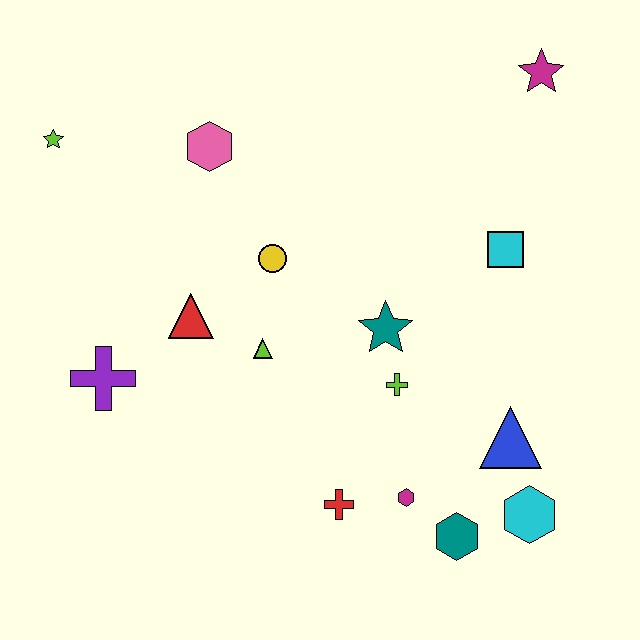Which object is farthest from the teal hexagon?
The lime star is farthest from the teal hexagon.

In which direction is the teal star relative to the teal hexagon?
The teal star is above the teal hexagon.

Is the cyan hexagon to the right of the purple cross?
Yes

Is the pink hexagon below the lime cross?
No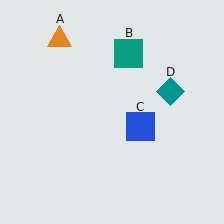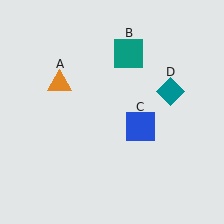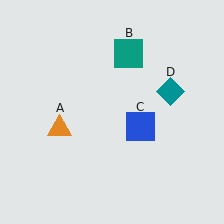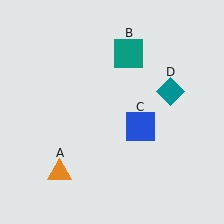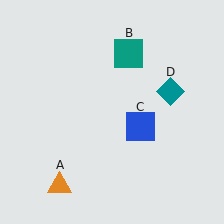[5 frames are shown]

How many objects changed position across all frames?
1 object changed position: orange triangle (object A).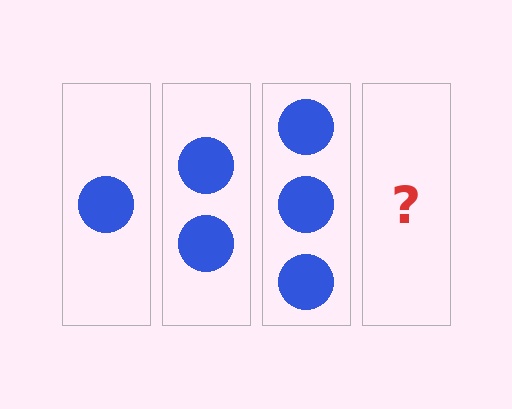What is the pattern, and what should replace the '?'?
The pattern is that each step adds one more circle. The '?' should be 4 circles.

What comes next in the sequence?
The next element should be 4 circles.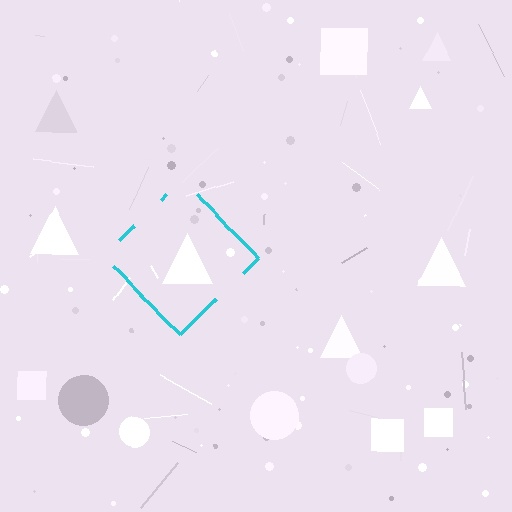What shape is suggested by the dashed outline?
The dashed outline suggests a diamond.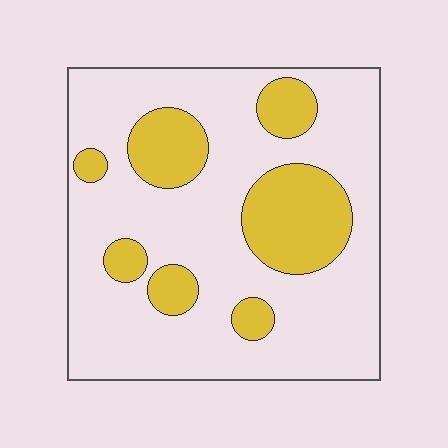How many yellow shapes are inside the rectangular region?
7.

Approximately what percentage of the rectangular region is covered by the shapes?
Approximately 25%.